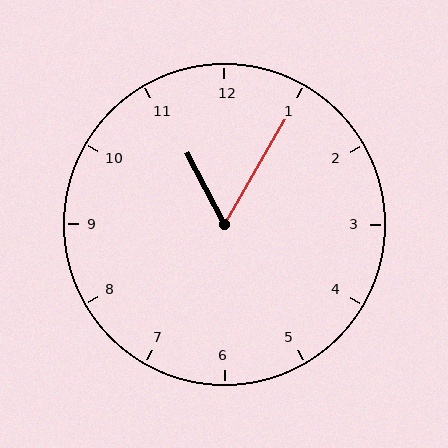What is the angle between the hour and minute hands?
Approximately 58 degrees.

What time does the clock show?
11:05.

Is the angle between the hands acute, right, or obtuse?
It is acute.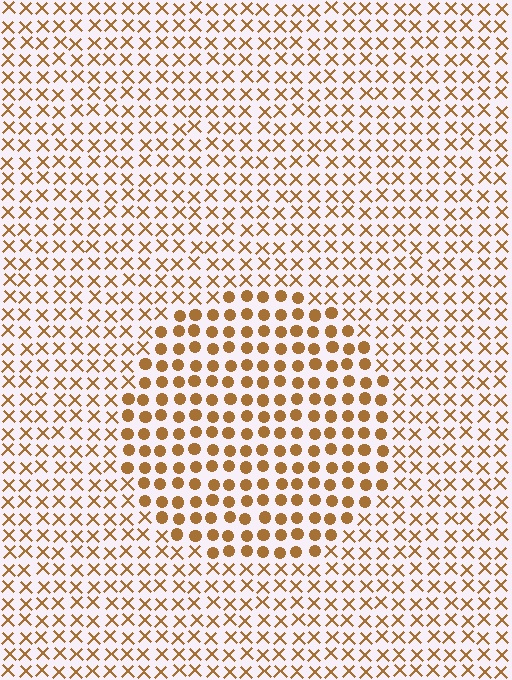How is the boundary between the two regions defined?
The boundary is defined by a change in element shape: circles inside vs. X marks outside. All elements share the same color and spacing.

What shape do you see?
I see a circle.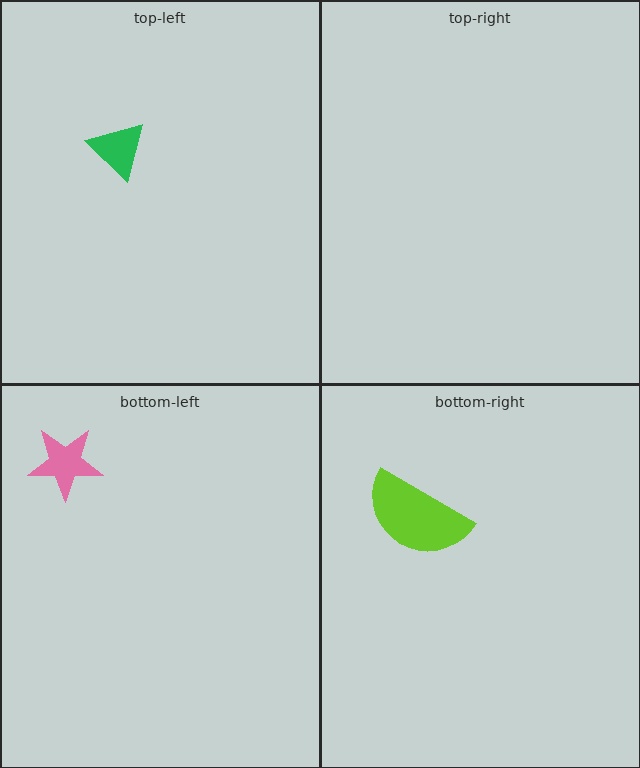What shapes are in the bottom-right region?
The lime semicircle.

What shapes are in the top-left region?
The green triangle.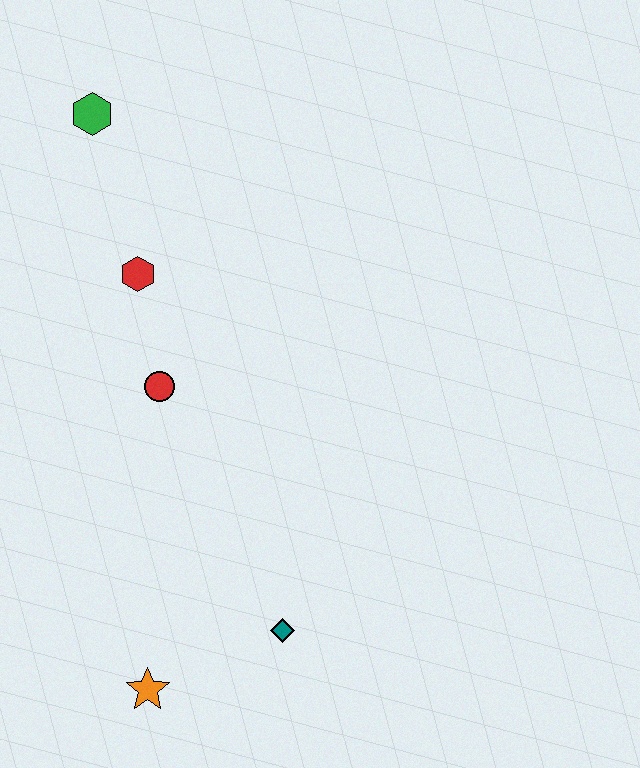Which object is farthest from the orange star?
The green hexagon is farthest from the orange star.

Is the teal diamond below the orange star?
No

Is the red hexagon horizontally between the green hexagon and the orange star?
Yes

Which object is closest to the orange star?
The teal diamond is closest to the orange star.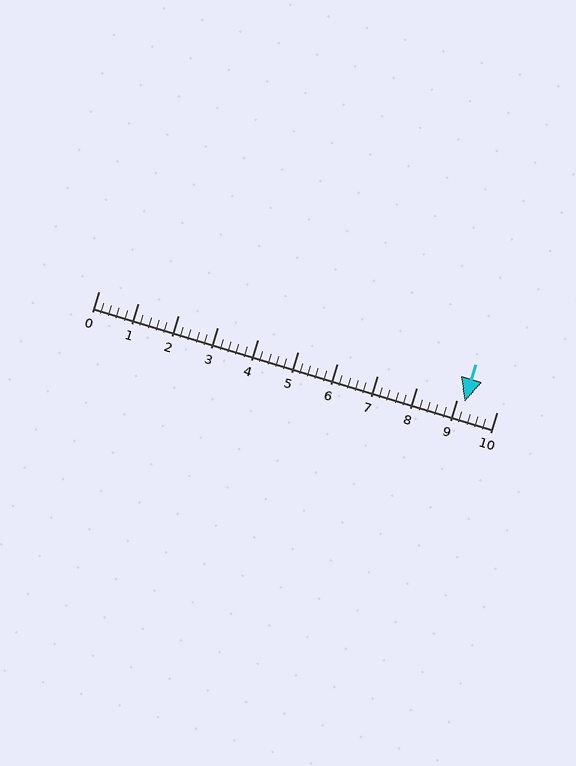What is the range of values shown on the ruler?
The ruler shows values from 0 to 10.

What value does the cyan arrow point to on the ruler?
The cyan arrow points to approximately 9.2.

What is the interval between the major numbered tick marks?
The major tick marks are spaced 1 units apart.